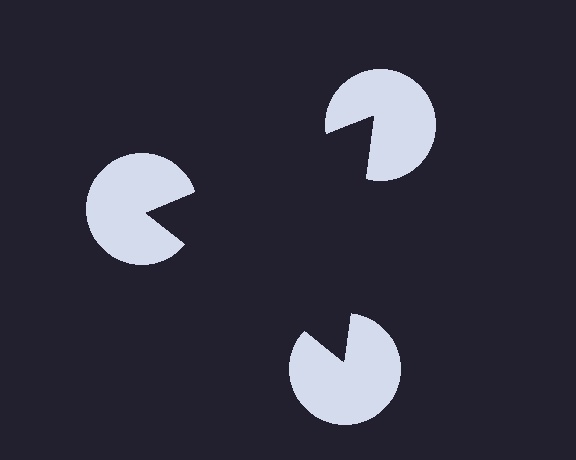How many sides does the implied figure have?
3 sides.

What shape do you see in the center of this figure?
An illusory triangle — its edges are inferred from the aligned wedge cuts in the pac-man discs, not physically drawn.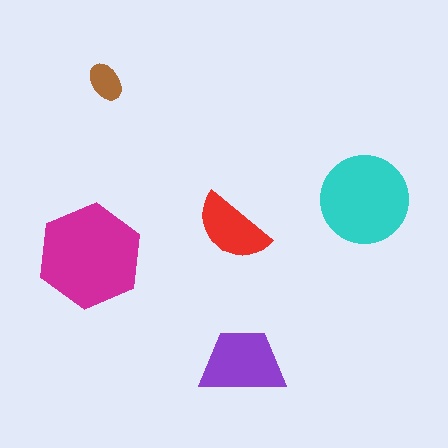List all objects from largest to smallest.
The magenta hexagon, the cyan circle, the purple trapezoid, the red semicircle, the brown ellipse.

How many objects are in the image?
There are 5 objects in the image.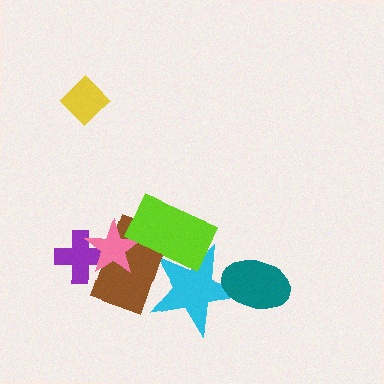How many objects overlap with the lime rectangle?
3 objects overlap with the lime rectangle.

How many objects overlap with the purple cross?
2 objects overlap with the purple cross.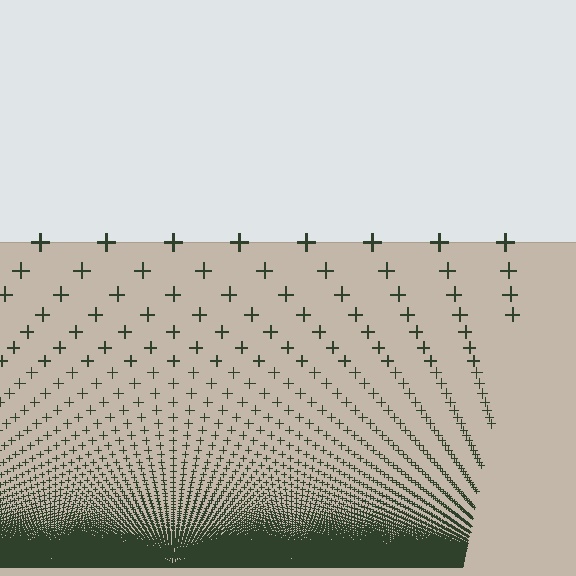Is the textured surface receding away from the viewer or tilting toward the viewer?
The surface appears to tilt toward the viewer. Texture elements get larger and sparser toward the top.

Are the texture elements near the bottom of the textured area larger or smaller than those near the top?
Smaller. The gradient is inverted — elements near the bottom are smaller and denser.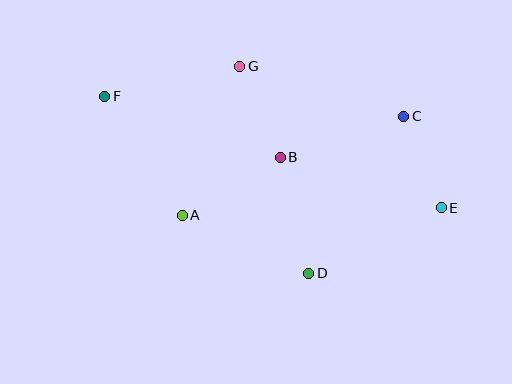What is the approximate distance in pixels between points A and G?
The distance between A and G is approximately 160 pixels.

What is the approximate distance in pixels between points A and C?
The distance between A and C is approximately 243 pixels.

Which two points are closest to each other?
Points C and E are closest to each other.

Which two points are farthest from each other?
Points E and F are farthest from each other.